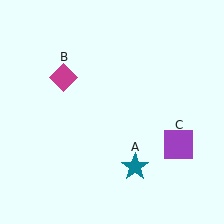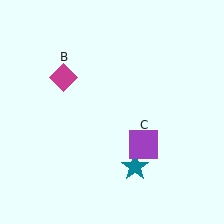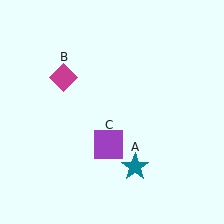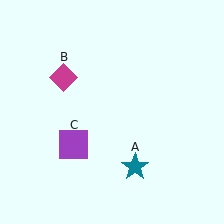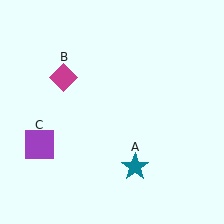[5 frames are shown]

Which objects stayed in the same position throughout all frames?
Teal star (object A) and magenta diamond (object B) remained stationary.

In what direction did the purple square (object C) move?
The purple square (object C) moved left.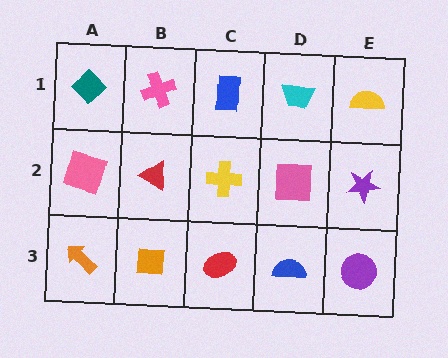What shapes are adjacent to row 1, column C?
A yellow cross (row 2, column C), a pink cross (row 1, column B), a cyan trapezoid (row 1, column D).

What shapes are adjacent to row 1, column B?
A red triangle (row 2, column B), a teal diamond (row 1, column A), a blue rectangle (row 1, column C).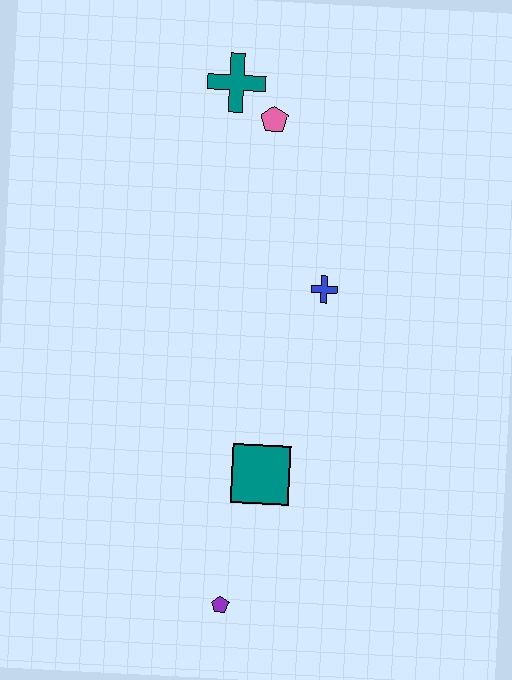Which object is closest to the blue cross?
The pink pentagon is closest to the blue cross.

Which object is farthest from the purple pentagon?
The teal cross is farthest from the purple pentagon.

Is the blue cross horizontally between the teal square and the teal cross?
No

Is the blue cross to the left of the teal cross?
No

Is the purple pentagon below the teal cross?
Yes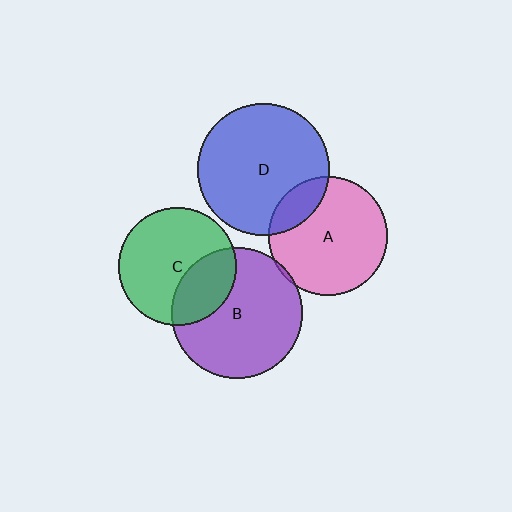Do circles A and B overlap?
Yes.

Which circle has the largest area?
Circle D (blue).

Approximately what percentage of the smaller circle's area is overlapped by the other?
Approximately 5%.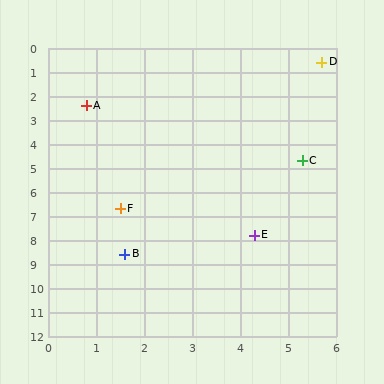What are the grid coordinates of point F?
Point F is at approximately (1.5, 6.7).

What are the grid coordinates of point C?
Point C is at approximately (5.3, 4.7).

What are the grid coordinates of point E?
Point E is at approximately (4.3, 7.8).